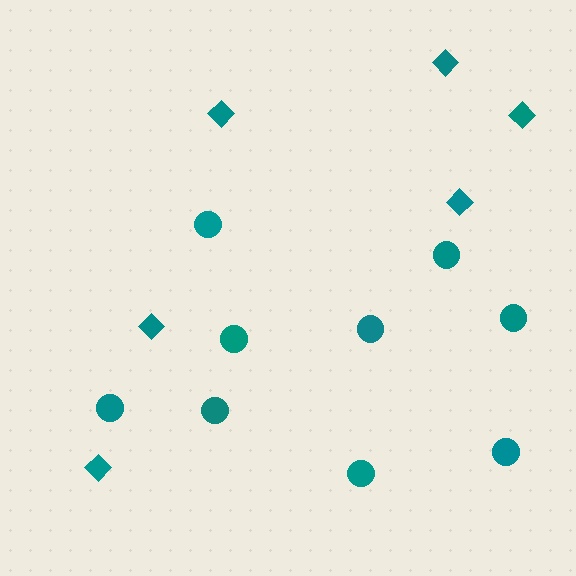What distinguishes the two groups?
There are 2 groups: one group of diamonds (6) and one group of circles (9).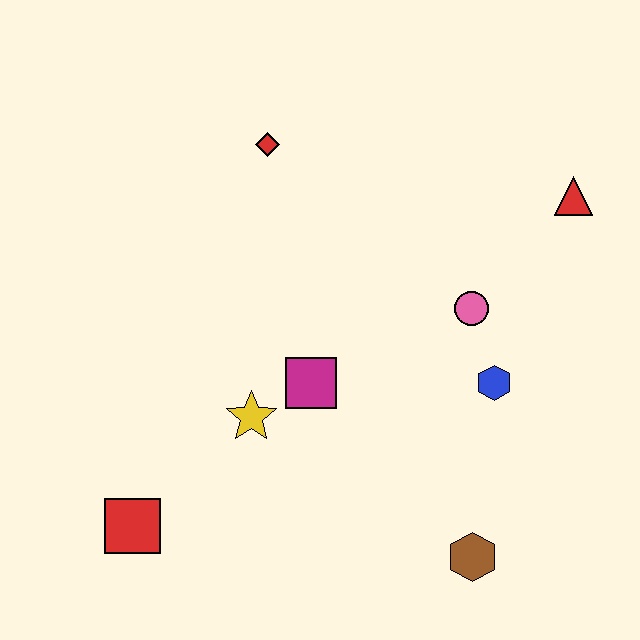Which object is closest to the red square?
The yellow star is closest to the red square.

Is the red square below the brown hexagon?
No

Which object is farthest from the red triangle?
The red square is farthest from the red triangle.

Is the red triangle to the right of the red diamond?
Yes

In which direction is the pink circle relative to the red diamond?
The pink circle is to the right of the red diamond.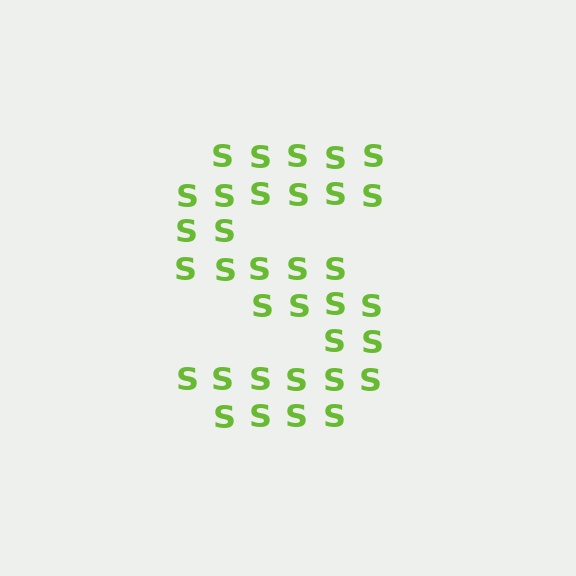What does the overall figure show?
The overall figure shows the letter S.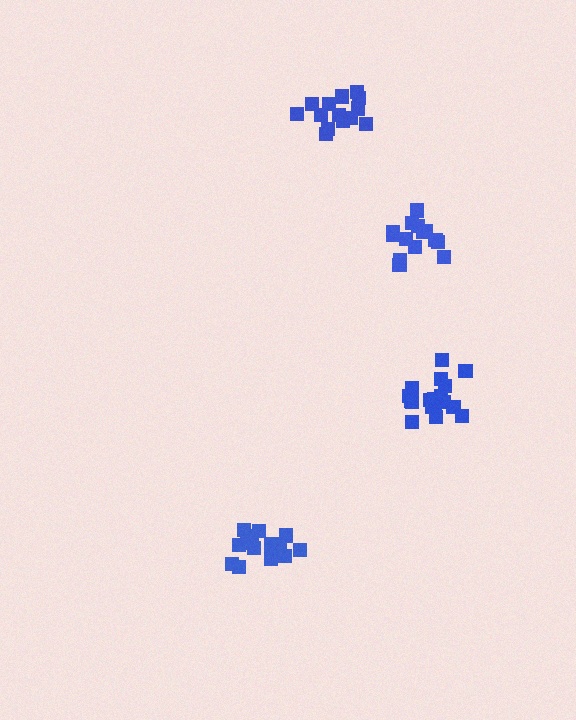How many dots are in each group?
Group 1: 18 dots, Group 2: 14 dots, Group 3: 17 dots, Group 4: 14 dots (63 total).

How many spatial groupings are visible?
There are 4 spatial groupings.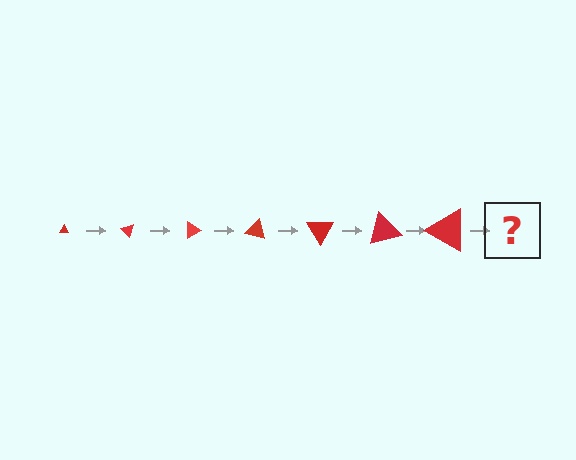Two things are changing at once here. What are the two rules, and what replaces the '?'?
The two rules are that the triangle grows larger each step and it rotates 45 degrees each step. The '?' should be a triangle, larger than the previous one and rotated 315 degrees from the start.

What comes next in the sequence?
The next element should be a triangle, larger than the previous one and rotated 315 degrees from the start.